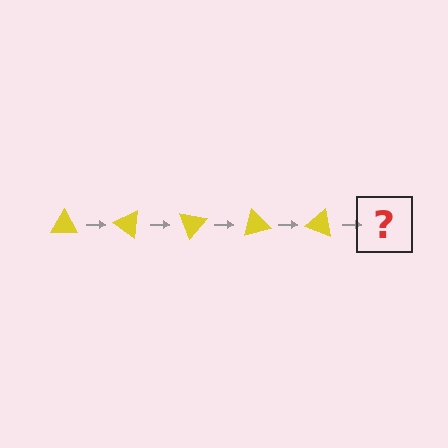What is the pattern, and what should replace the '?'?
The pattern is that the triangle rotates 35 degrees each step. The '?' should be a yellow triangle rotated 175 degrees.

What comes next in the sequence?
The next element should be a yellow triangle rotated 175 degrees.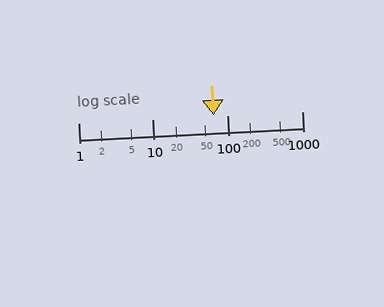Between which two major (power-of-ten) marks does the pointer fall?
The pointer is between 10 and 100.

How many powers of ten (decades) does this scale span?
The scale spans 3 decades, from 1 to 1000.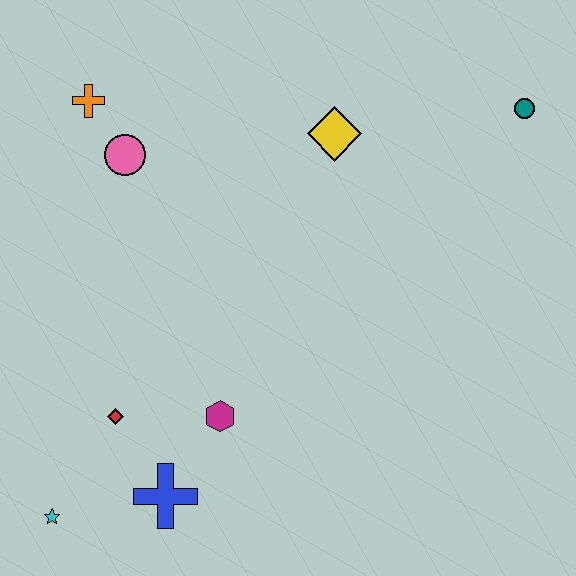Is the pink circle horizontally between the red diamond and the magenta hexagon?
Yes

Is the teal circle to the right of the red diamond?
Yes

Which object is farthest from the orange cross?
The teal circle is farthest from the orange cross.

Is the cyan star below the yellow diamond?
Yes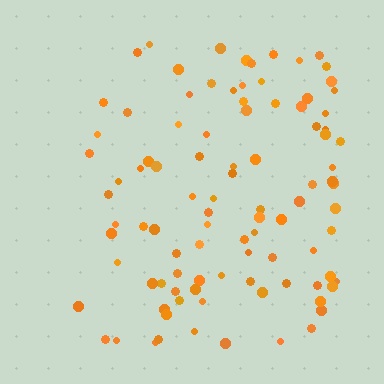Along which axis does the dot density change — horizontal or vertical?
Horizontal.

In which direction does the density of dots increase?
From left to right, with the right side densest.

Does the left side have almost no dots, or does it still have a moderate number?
Still a moderate number, just noticeably fewer than the right.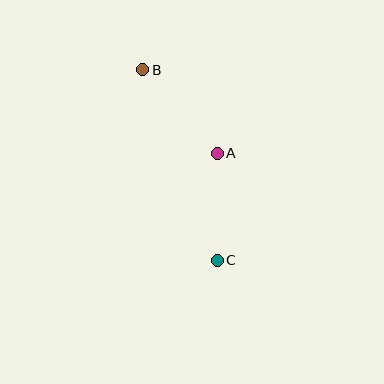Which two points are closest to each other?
Points A and C are closest to each other.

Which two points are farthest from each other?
Points B and C are farthest from each other.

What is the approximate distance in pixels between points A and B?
The distance between A and B is approximately 112 pixels.